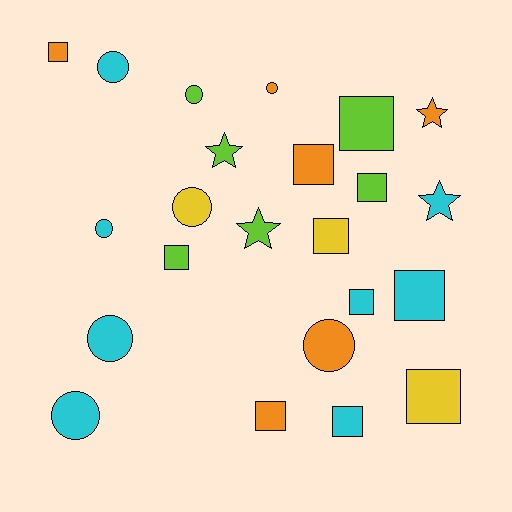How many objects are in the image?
There are 23 objects.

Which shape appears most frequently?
Square, with 11 objects.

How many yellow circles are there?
There is 1 yellow circle.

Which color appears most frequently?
Cyan, with 8 objects.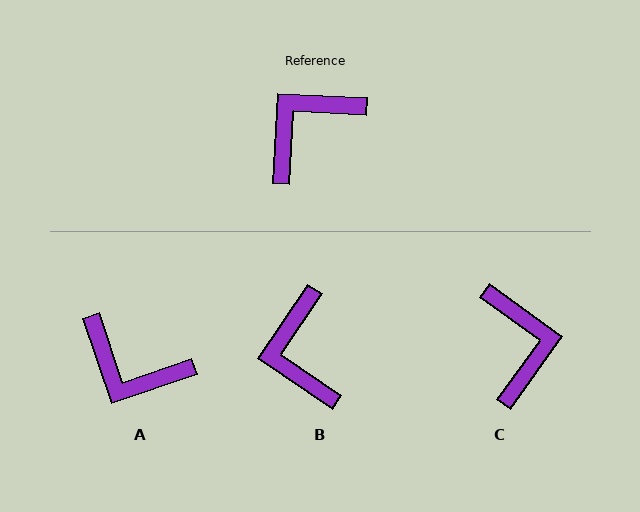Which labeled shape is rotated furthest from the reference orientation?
C, about 123 degrees away.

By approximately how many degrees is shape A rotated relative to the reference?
Approximately 112 degrees counter-clockwise.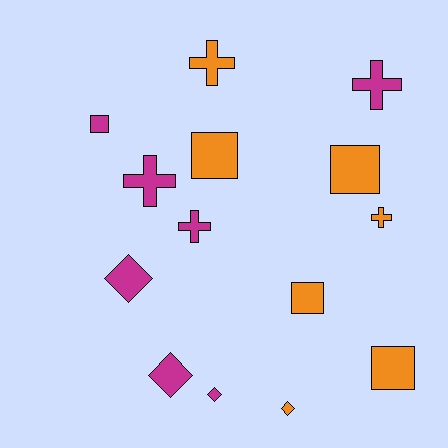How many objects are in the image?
There are 14 objects.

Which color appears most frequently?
Orange, with 7 objects.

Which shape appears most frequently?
Cross, with 5 objects.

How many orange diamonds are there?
There is 1 orange diamond.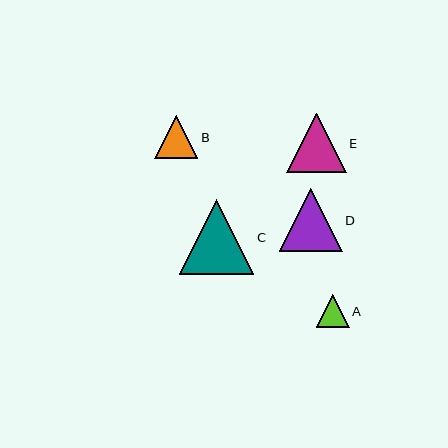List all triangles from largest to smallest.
From largest to smallest: C, D, E, B, A.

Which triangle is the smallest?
Triangle A is the smallest with a size of approximately 33 pixels.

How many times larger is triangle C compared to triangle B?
Triangle C is approximately 1.7 times the size of triangle B.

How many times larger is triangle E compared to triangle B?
Triangle E is approximately 1.4 times the size of triangle B.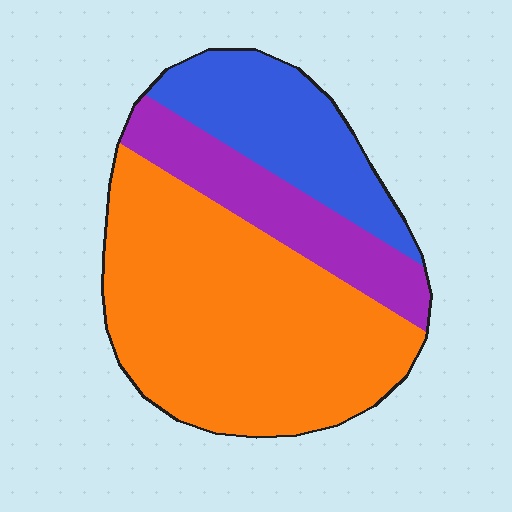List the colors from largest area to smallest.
From largest to smallest: orange, blue, purple.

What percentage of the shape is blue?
Blue covers about 25% of the shape.